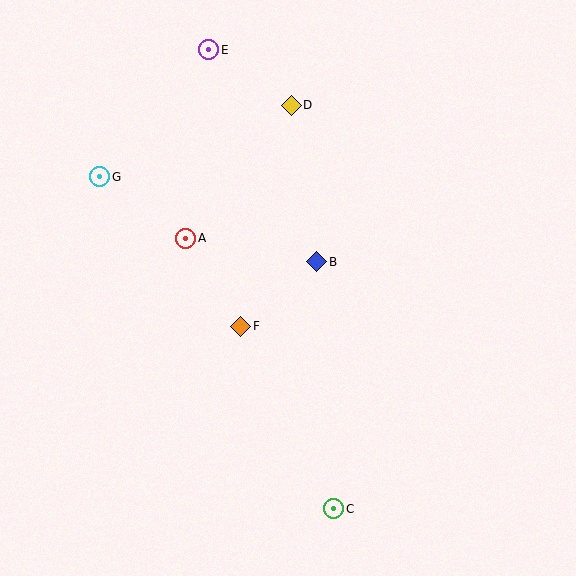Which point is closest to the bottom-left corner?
Point C is closest to the bottom-left corner.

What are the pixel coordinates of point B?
Point B is at (317, 262).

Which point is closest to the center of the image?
Point B at (317, 262) is closest to the center.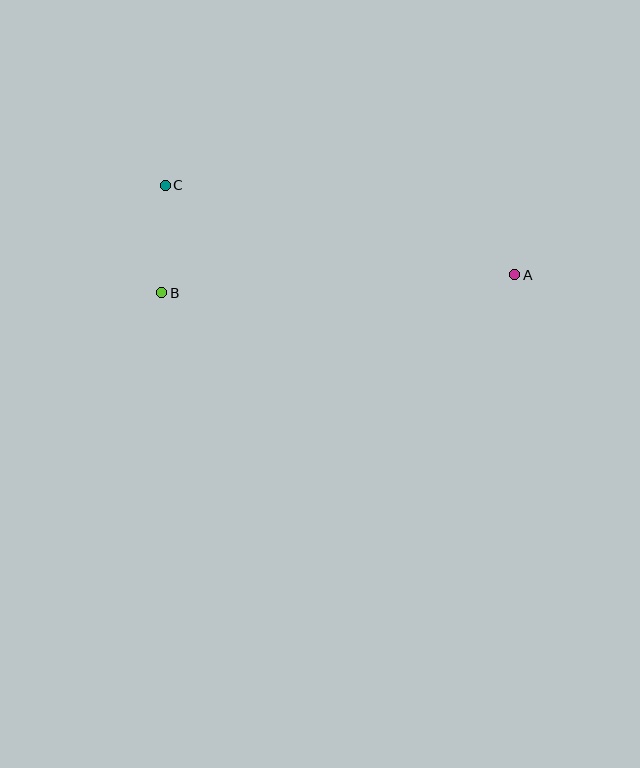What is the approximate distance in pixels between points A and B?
The distance between A and B is approximately 354 pixels.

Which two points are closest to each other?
Points B and C are closest to each other.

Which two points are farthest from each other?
Points A and C are farthest from each other.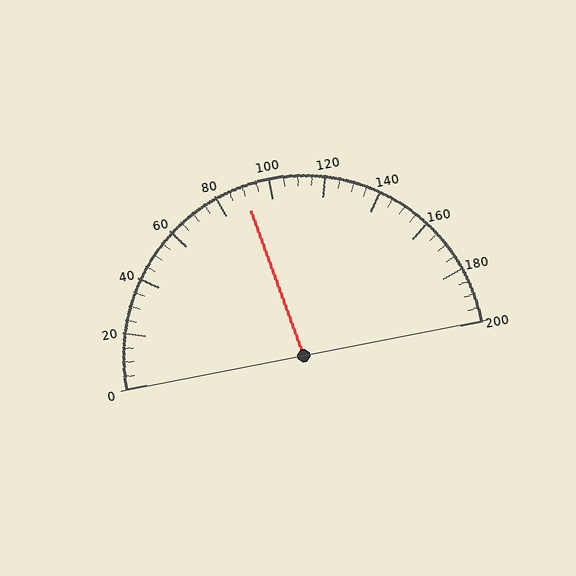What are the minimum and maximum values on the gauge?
The gauge ranges from 0 to 200.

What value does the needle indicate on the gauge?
The needle indicates approximately 90.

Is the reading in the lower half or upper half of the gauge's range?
The reading is in the lower half of the range (0 to 200).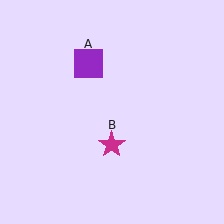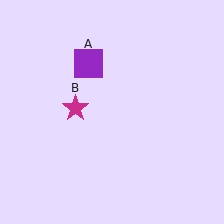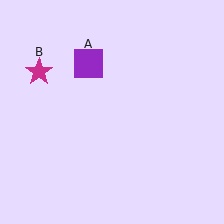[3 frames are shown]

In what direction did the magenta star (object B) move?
The magenta star (object B) moved up and to the left.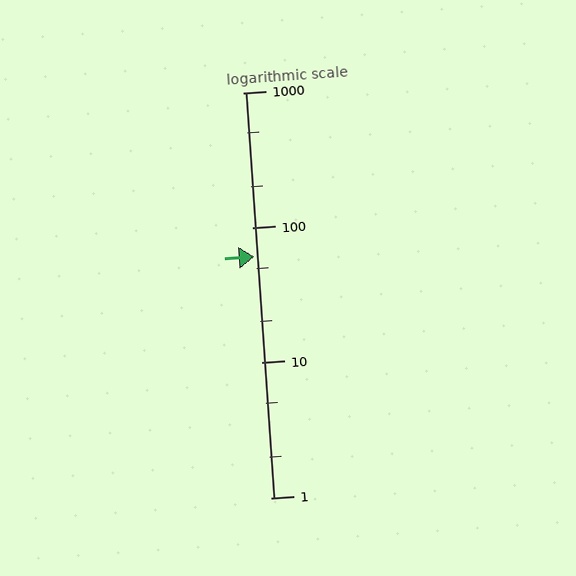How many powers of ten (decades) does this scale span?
The scale spans 3 decades, from 1 to 1000.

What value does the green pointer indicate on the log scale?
The pointer indicates approximately 61.